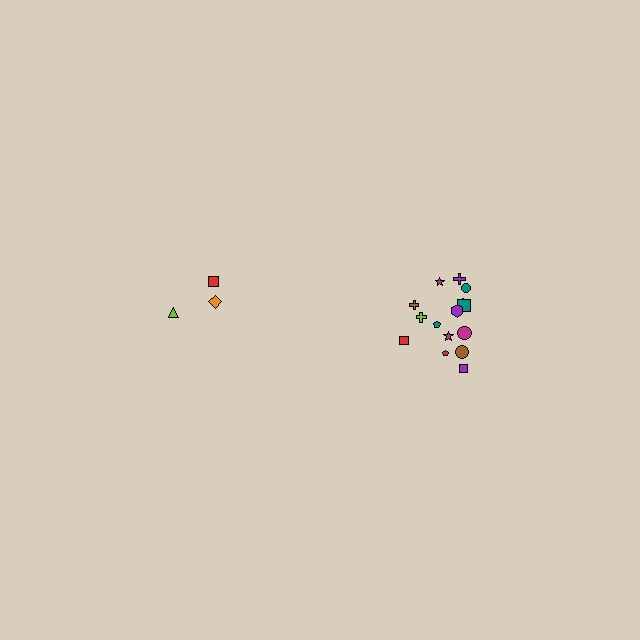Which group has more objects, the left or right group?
The right group.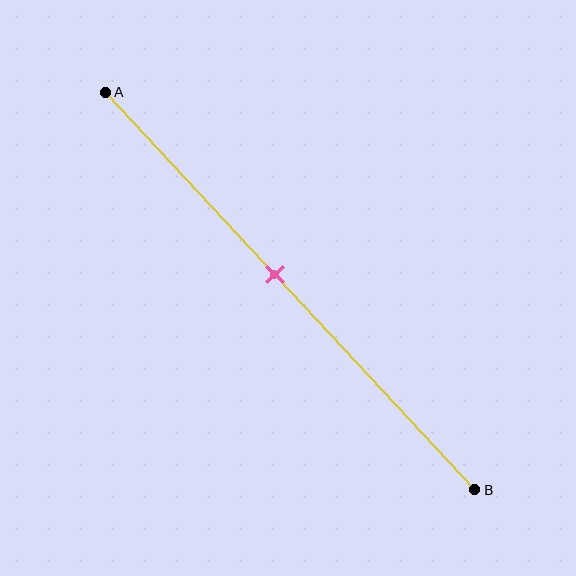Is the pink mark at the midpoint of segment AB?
No, the mark is at about 45% from A, not at the 50% midpoint.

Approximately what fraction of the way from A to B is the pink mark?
The pink mark is approximately 45% of the way from A to B.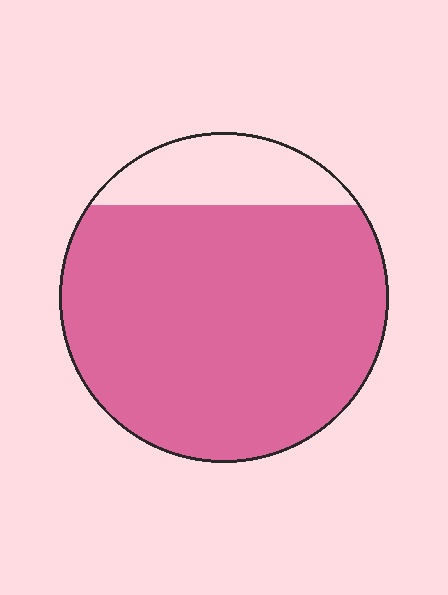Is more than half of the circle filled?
Yes.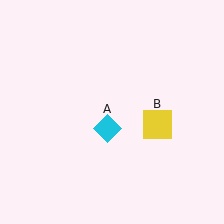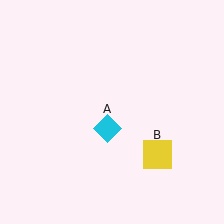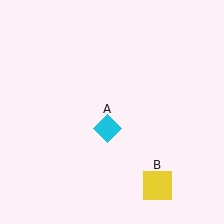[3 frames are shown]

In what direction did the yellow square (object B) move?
The yellow square (object B) moved down.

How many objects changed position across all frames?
1 object changed position: yellow square (object B).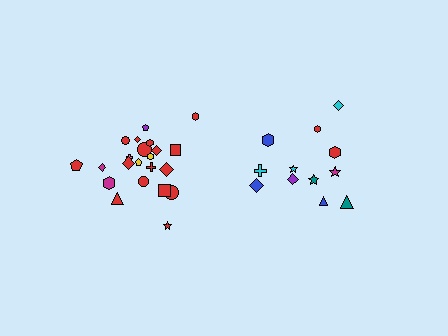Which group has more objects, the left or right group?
The left group.